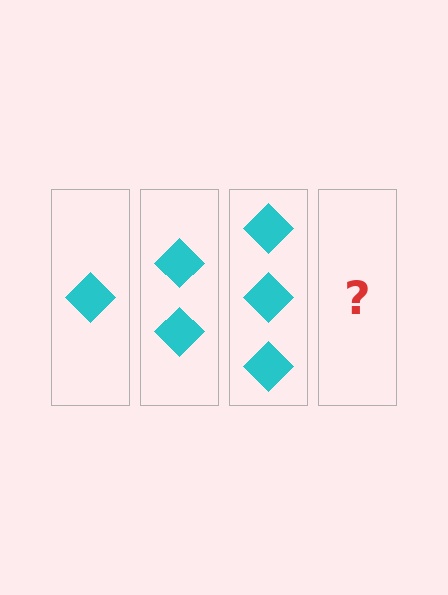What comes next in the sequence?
The next element should be 4 diamonds.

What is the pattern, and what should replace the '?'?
The pattern is that each step adds one more diamond. The '?' should be 4 diamonds.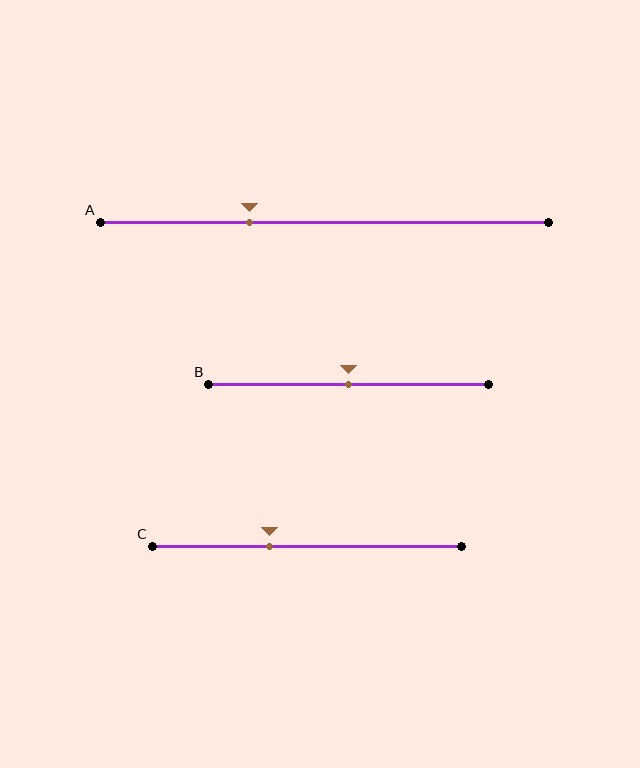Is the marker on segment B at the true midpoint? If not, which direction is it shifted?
Yes, the marker on segment B is at the true midpoint.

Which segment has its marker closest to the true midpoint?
Segment B has its marker closest to the true midpoint.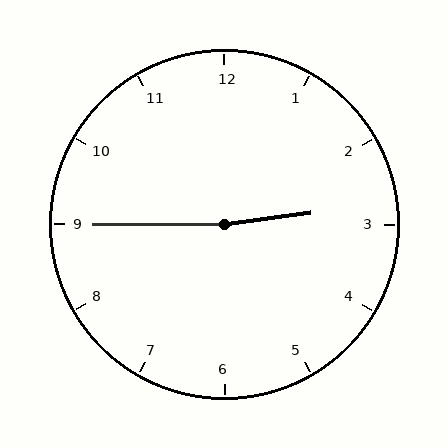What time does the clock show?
2:45.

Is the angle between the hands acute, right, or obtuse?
It is obtuse.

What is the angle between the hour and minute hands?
Approximately 172 degrees.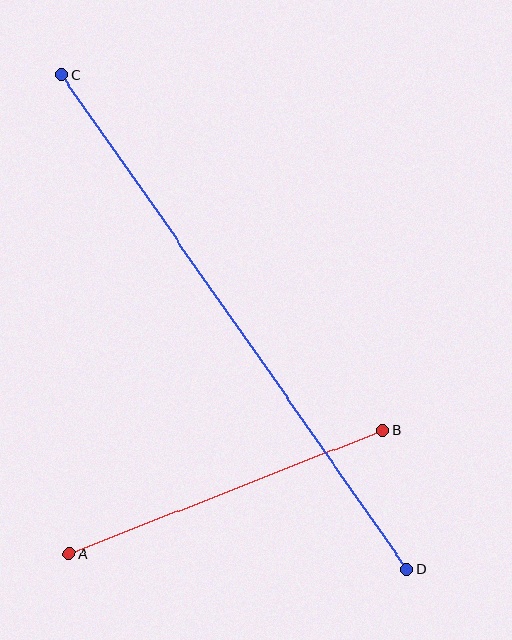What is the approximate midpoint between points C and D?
The midpoint is at approximately (234, 322) pixels.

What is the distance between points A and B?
The distance is approximately 337 pixels.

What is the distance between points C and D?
The distance is approximately 603 pixels.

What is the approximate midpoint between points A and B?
The midpoint is at approximately (226, 492) pixels.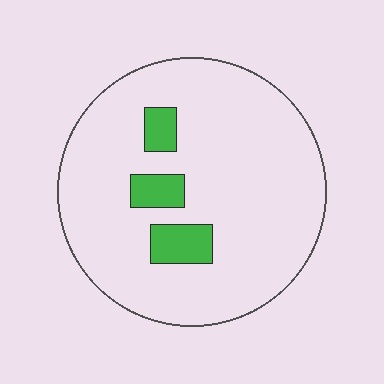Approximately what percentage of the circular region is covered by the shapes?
Approximately 10%.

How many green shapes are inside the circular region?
3.